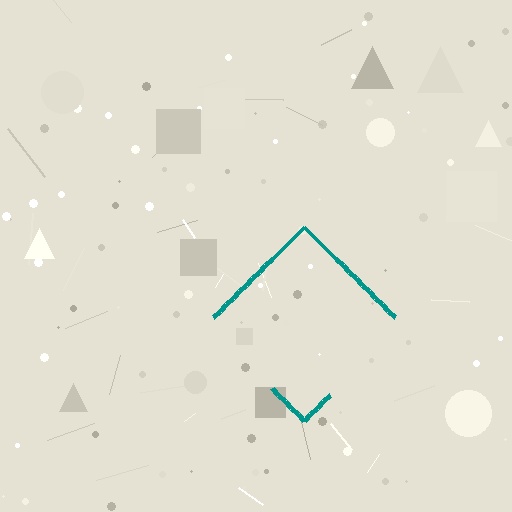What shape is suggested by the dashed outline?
The dashed outline suggests a diamond.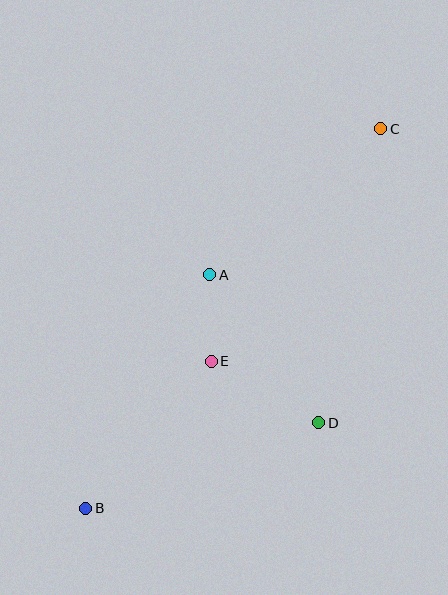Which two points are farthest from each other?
Points B and C are farthest from each other.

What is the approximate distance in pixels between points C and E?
The distance between C and E is approximately 288 pixels.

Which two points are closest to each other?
Points A and E are closest to each other.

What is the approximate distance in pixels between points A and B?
The distance between A and B is approximately 264 pixels.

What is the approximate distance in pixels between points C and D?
The distance between C and D is approximately 300 pixels.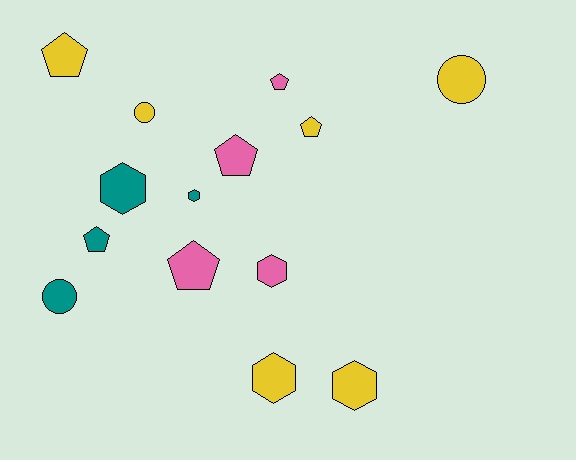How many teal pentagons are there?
There is 1 teal pentagon.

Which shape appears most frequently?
Pentagon, with 6 objects.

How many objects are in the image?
There are 14 objects.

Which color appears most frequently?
Yellow, with 6 objects.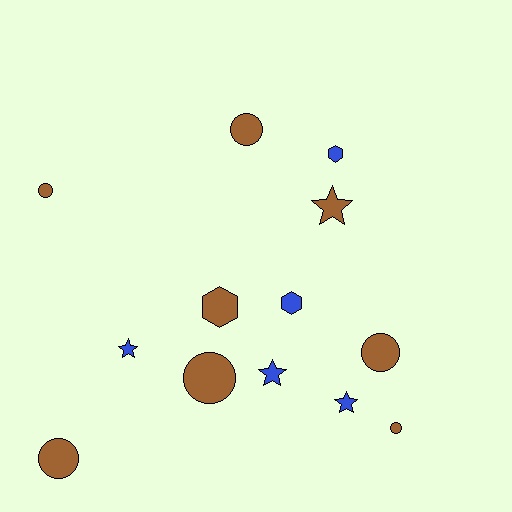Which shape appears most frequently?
Circle, with 6 objects.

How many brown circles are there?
There are 6 brown circles.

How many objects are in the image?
There are 13 objects.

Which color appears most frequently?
Brown, with 8 objects.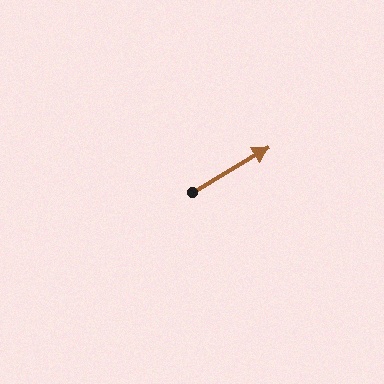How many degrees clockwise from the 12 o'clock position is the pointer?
Approximately 60 degrees.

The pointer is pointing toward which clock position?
Roughly 2 o'clock.